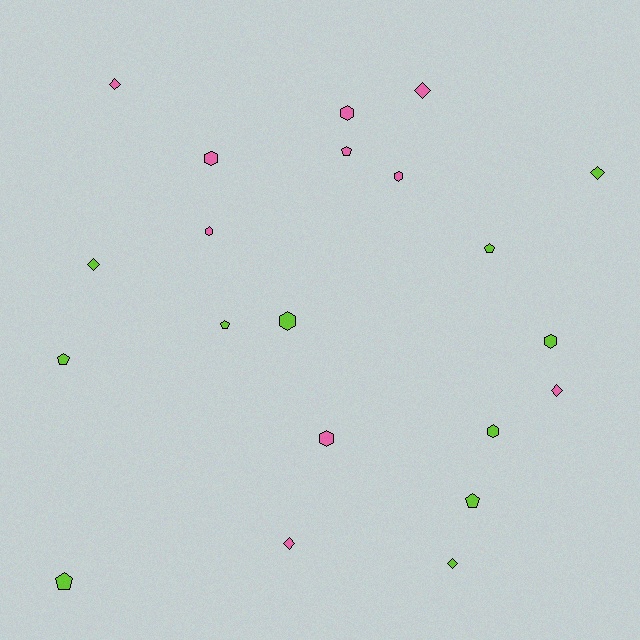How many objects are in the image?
There are 21 objects.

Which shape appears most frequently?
Hexagon, with 8 objects.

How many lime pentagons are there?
There are 5 lime pentagons.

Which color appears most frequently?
Lime, with 11 objects.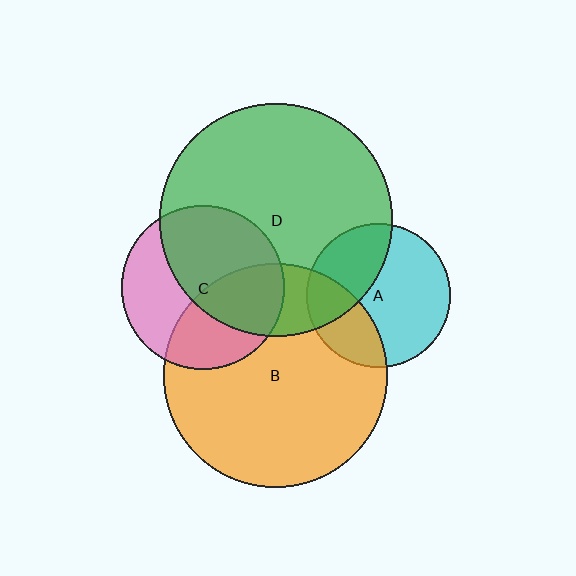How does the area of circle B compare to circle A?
Approximately 2.4 times.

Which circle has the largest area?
Circle D (green).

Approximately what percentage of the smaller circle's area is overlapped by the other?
Approximately 55%.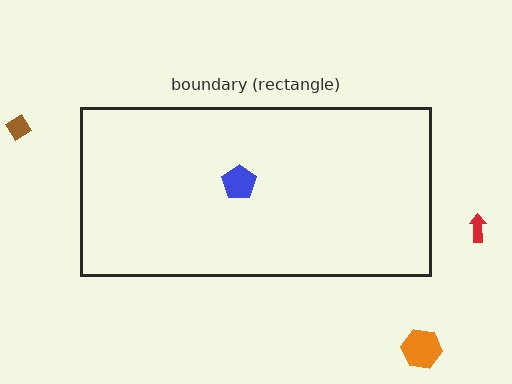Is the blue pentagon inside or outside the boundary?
Inside.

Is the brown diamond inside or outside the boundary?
Outside.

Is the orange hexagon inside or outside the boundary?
Outside.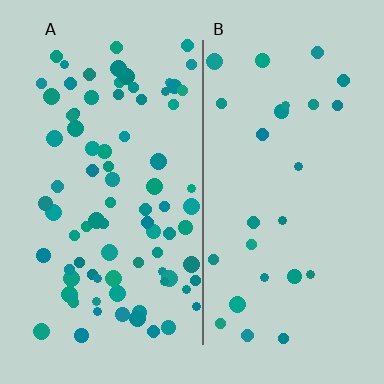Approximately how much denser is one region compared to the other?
Approximately 3.1× — region A over region B.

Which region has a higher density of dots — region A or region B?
A (the left).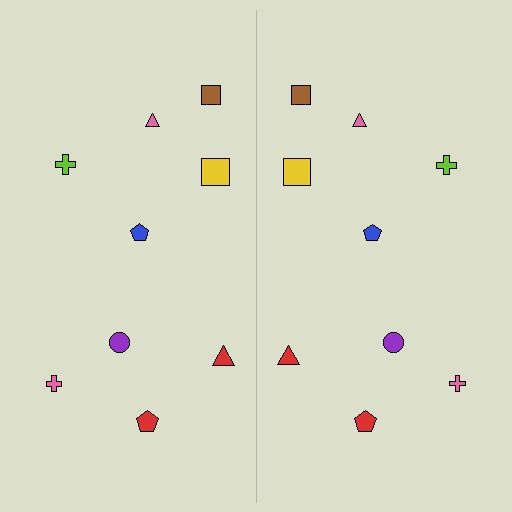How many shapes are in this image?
There are 18 shapes in this image.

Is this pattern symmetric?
Yes, this pattern has bilateral (reflection) symmetry.